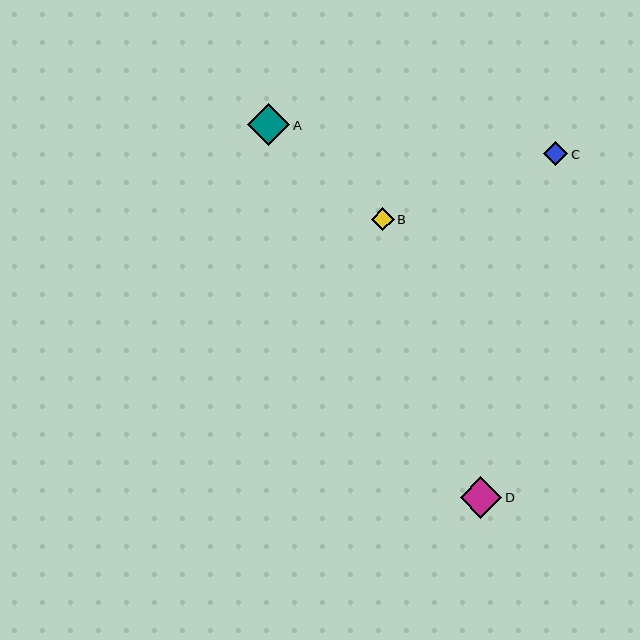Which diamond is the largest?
Diamond A is the largest with a size of approximately 42 pixels.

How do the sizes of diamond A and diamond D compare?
Diamond A and diamond D are approximately the same size.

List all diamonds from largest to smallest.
From largest to smallest: A, D, C, B.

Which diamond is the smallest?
Diamond B is the smallest with a size of approximately 23 pixels.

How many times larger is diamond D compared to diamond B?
Diamond D is approximately 1.8 times the size of diamond B.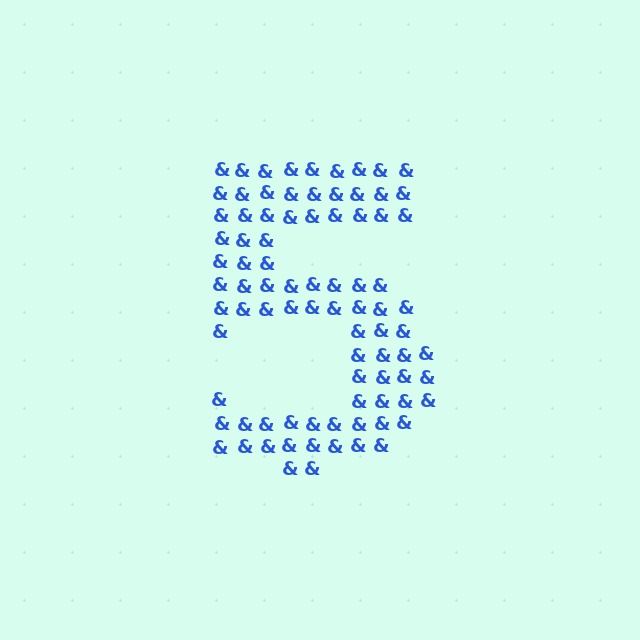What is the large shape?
The large shape is the digit 5.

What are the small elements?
The small elements are ampersands.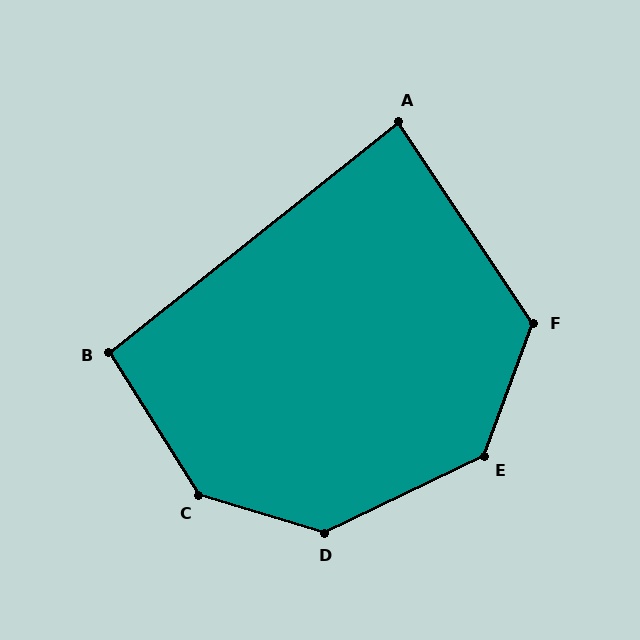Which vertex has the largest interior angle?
C, at approximately 139 degrees.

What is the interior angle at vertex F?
Approximately 126 degrees (obtuse).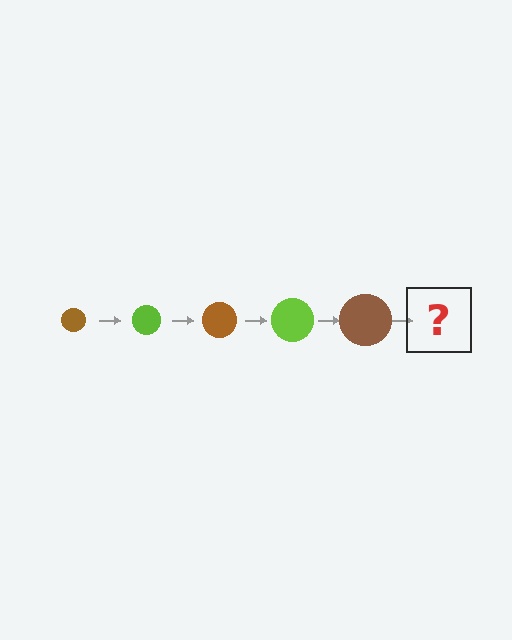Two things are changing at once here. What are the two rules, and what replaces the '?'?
The two rules are that the circle grows larger each step and the color cycles through brown and lime. The '?' should be a lime circle, larger than the previous one.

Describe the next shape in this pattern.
It should be a lime circle, larger than the previous one.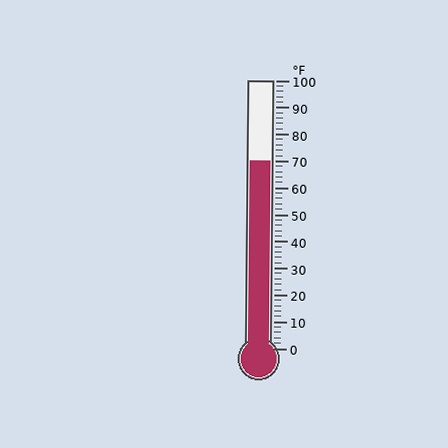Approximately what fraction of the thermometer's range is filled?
The thermometer is filled to approximately 70% of its range.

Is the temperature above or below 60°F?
The temperature is above 60°F.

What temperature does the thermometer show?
The thermometer shows approximately 70°F.